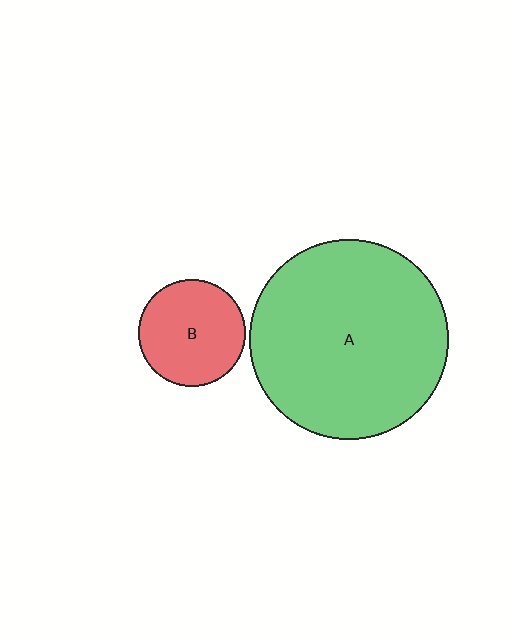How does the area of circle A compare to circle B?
Approximately 3.5 times.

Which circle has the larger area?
Circle A (green).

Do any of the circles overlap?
No, none of the circles overlap.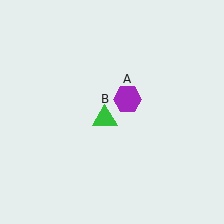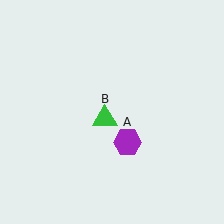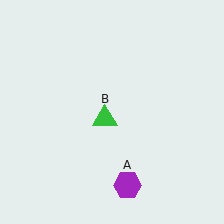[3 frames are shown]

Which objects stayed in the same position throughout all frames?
Green triangle (object B) remained stationary.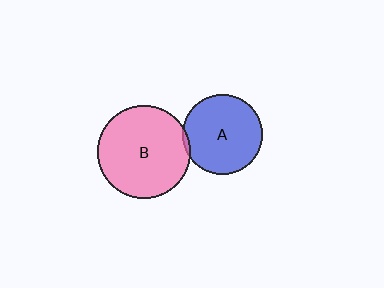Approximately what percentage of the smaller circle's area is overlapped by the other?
Approximately 5%.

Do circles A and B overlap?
Yes.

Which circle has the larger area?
Circle B (pink).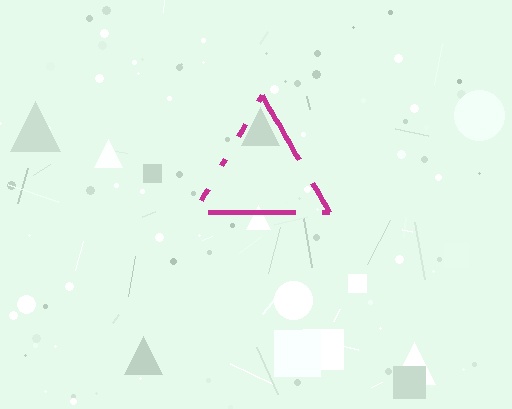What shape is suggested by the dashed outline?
The dashed outline suggests a triangle.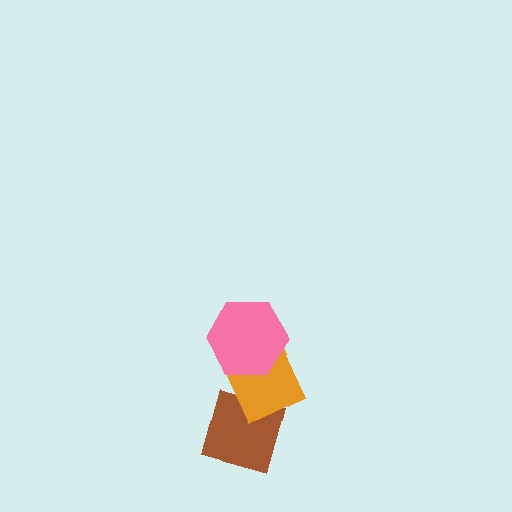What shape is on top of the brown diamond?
The orange diamond is on top of the brown diamond.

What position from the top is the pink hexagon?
The pink hexagon is 1st from the top.